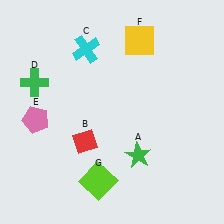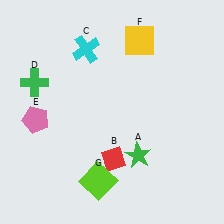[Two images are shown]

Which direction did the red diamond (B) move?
The red diamond (B) moved right.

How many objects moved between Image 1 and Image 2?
1 object moved between the two images.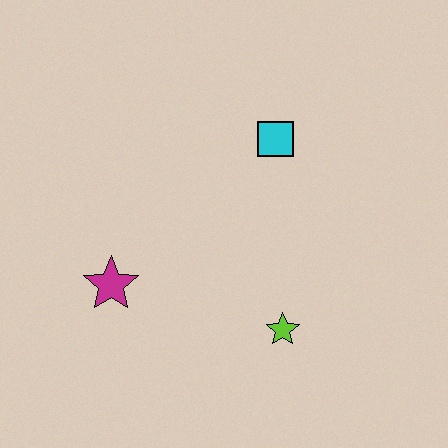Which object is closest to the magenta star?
The lime star is closest to the magenta star.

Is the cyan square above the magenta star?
Yes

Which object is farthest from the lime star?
The cyan square is farthest from the lime star.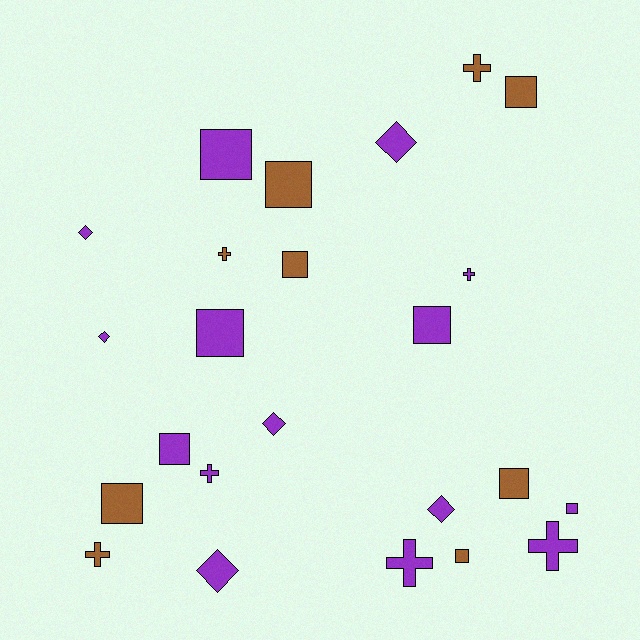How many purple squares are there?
There are 5 purple squares.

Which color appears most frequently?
Purple, with 15 objects.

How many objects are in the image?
There are 24 objects.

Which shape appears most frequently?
Square, with 11 objects.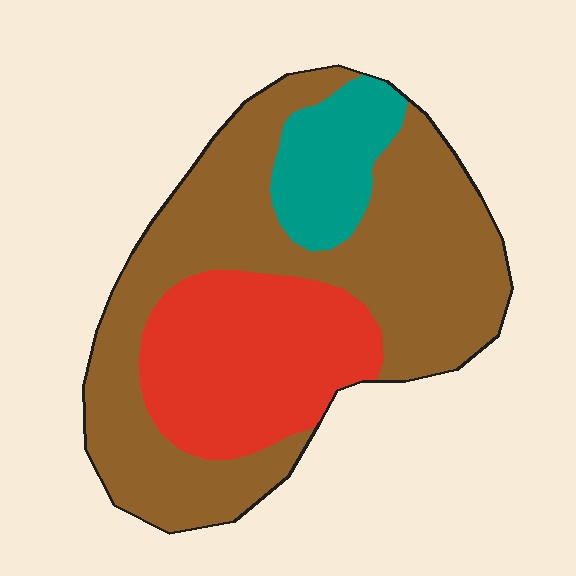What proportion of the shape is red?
Red takes up about one quarter (1/4) of the shape.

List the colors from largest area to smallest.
From largest to smallest: brown, red, teal.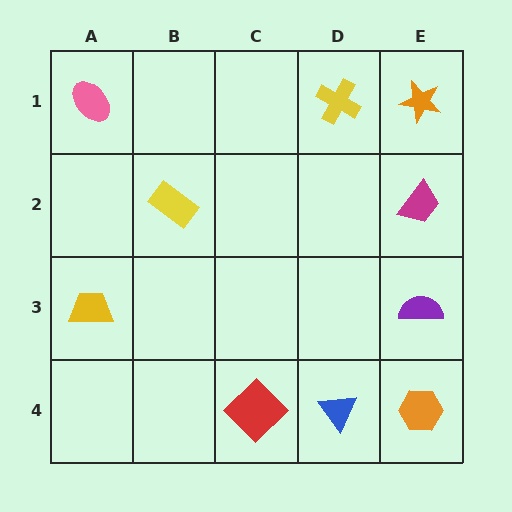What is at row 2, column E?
A magenta trapezoid.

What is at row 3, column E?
A purple semicircle.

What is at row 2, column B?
A yellow rectangle.